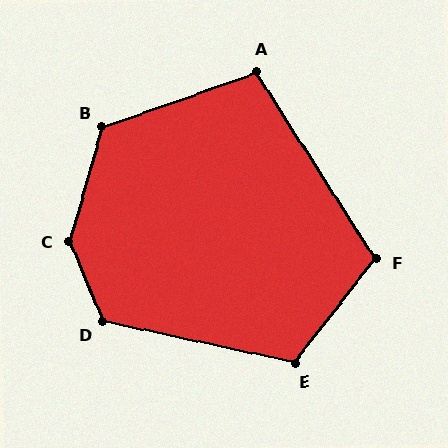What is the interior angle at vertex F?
Approximately 110 degrees (obtuse).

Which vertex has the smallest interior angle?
A, at approximately 103 degrees.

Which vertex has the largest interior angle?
C, at approximately 141 degrees.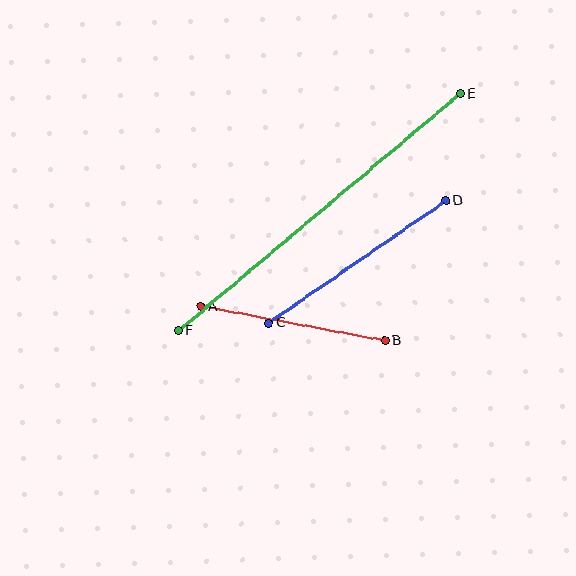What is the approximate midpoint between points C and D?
The midpoint is at approximately (357, 262) pixels.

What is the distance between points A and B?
The distance is approximately 187 pixels.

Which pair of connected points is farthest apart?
Points E and F are farthest apart.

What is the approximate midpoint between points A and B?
The midpoint is at approximately (293, 323) pixels.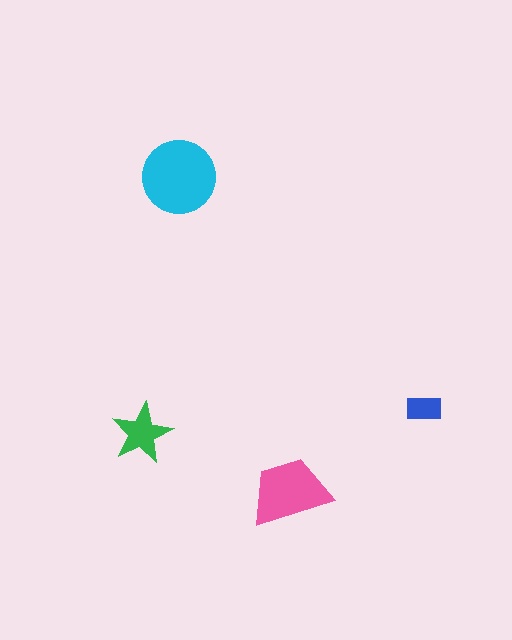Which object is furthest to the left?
The green star is leftmost.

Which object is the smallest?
The blue rectangle.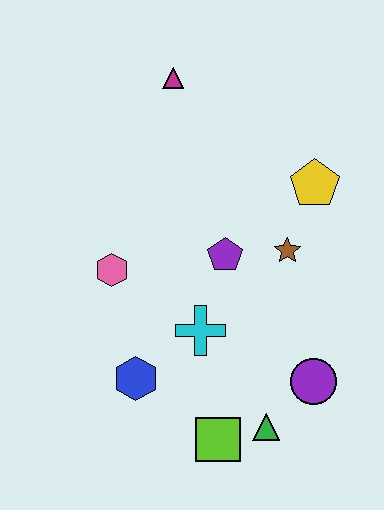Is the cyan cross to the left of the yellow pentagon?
Yes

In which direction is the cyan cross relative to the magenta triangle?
The cyan cross is below the magenta triangle.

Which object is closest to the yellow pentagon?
The brown star is closest to the yellow pentagon.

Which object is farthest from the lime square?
The magenta triangle is farthest from the lime square.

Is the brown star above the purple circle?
Yes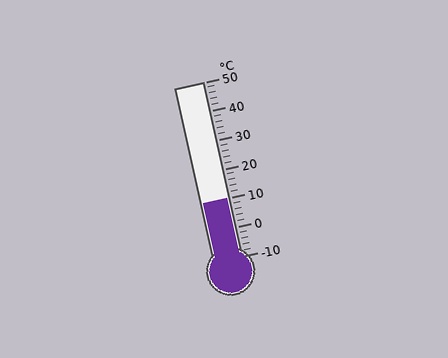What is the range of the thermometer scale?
The thermometer scale ranges from -10°C to 50°C.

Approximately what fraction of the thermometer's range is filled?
The thermometer is filled to approximately 35% of its range.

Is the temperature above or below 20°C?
The temperature is below 20°C.